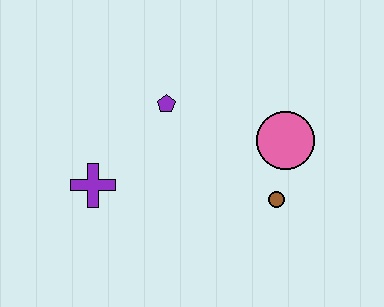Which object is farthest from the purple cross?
The pink circle is farthest from the purple cross.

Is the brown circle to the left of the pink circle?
Yes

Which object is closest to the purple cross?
The purple pentagon is closest to the purple cross.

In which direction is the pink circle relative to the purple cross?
The pink circle is to the right of the purple cross.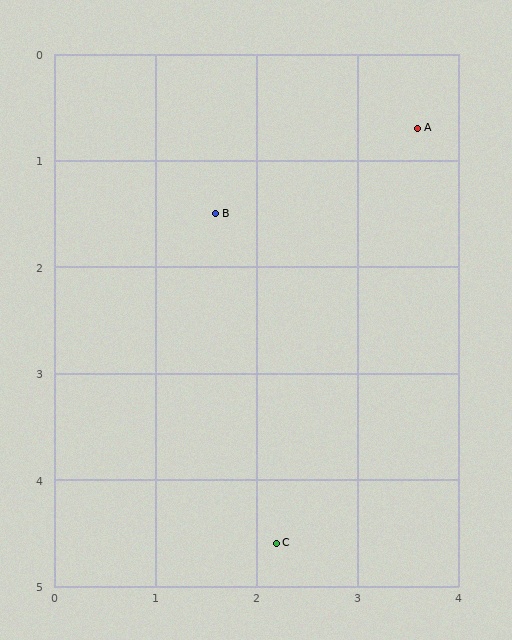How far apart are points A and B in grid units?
Points A and B are about 2.2 grid units apart.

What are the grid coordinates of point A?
Point A is at approximately (3.6, 0.7).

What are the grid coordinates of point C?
Point C is at approximately (2.2, 4.6).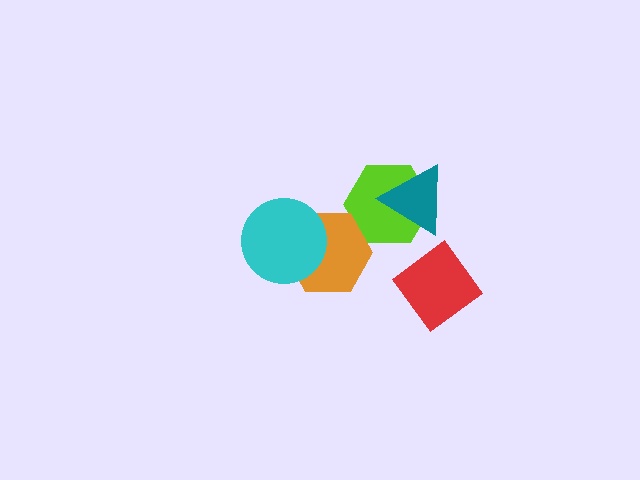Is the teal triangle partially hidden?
No, no other shape covers it.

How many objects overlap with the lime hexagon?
2 objects overlap with the lime hexagon.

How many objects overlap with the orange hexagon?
2 objects overlap with the orange hexagon.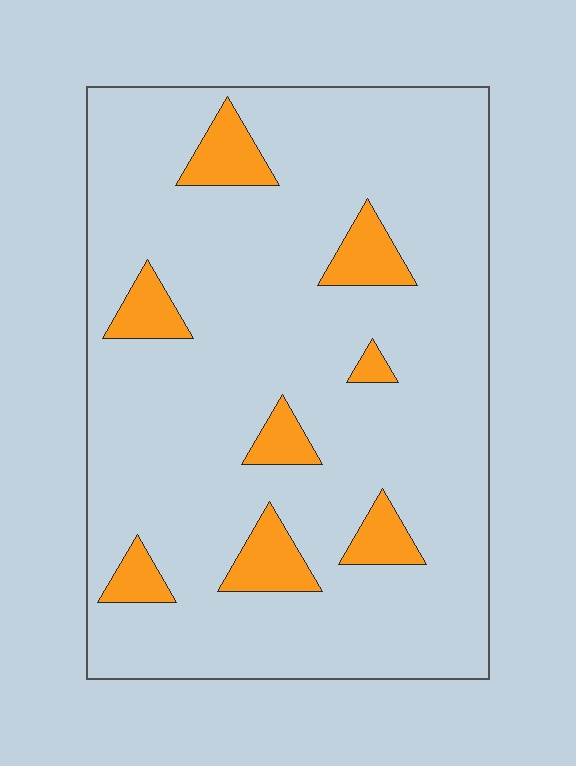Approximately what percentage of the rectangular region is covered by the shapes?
Approximately 10%.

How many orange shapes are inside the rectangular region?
8.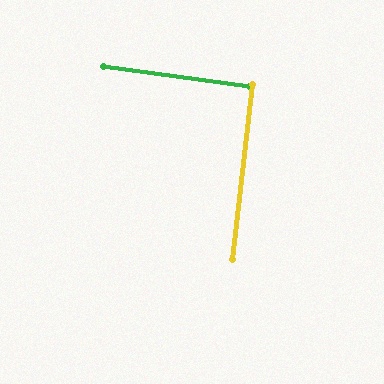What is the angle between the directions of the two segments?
Approximately 89 degrees.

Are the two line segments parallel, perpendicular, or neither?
Perpendicular — they meet at approximately 89°.